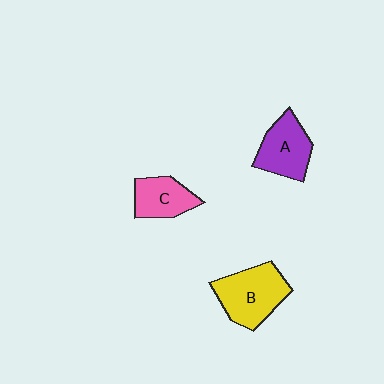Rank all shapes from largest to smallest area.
From largest to smallest: B (yellow), A (purple), C (pink).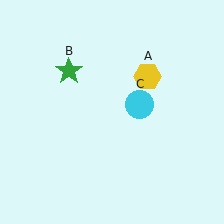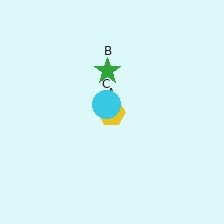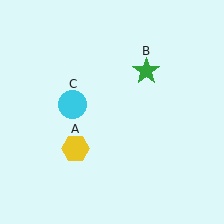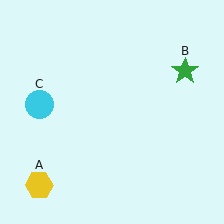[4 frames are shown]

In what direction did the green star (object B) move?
The green star (object B) moved right.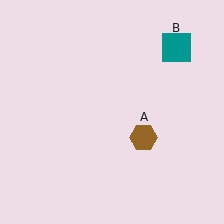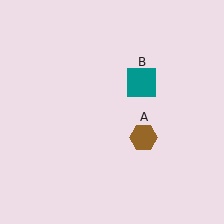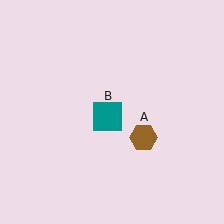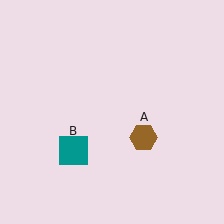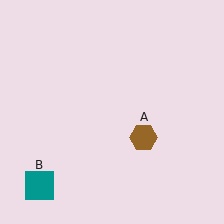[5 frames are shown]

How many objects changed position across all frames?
1 object changed position: teal square (object B).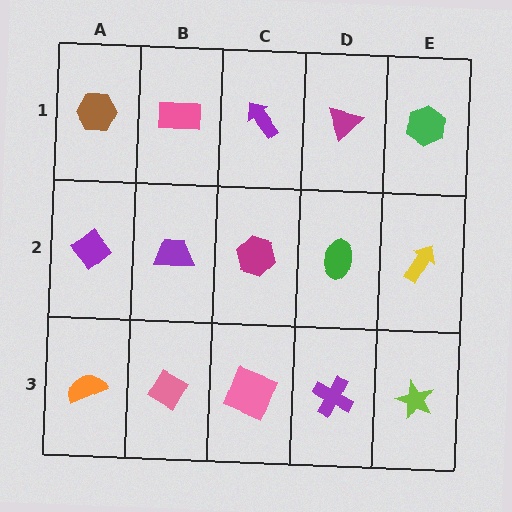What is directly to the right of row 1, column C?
A magenta triangle.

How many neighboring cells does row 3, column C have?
3.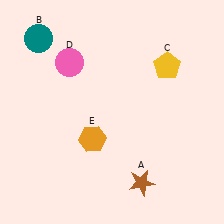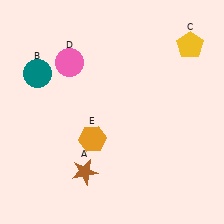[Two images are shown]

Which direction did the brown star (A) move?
The brown star (A) moved left.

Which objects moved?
The objects that moved are: the brown star (A), the teal circle (B), the yellow pentagon (C).